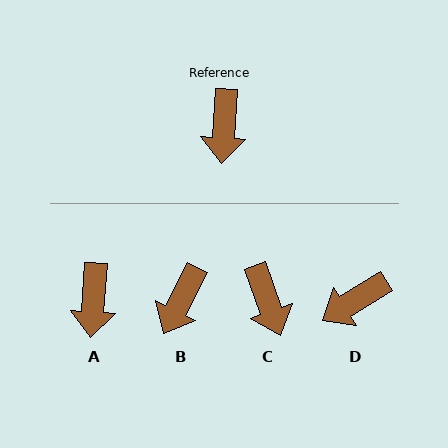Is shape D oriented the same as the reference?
No, it is off by about 55 degrees.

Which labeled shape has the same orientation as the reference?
A.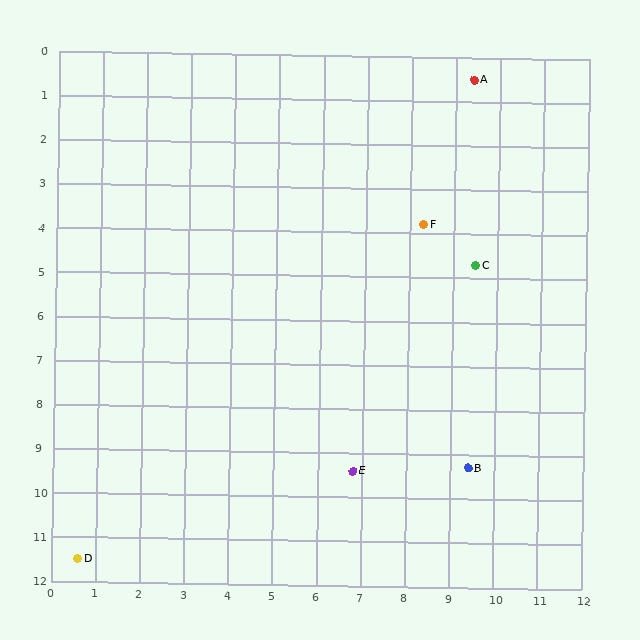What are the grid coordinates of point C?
Point C is at approximately (9.5, 4.7).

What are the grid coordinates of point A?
Point A is at approximately (9.4, 0.5).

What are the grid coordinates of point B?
Point B is at approximately (9.4, 9.3).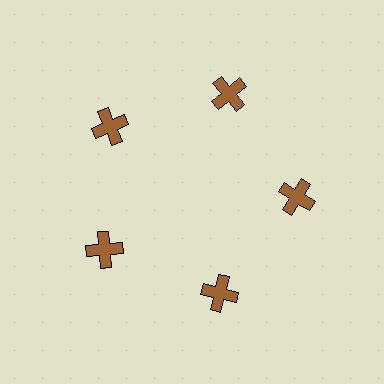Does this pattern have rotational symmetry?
Yes, this pattern has 5-fold rotational symmetry. It looks the same after rotating 72 degrees around the center.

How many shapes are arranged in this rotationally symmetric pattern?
There are 5 shapes, arranged in 5 groups of 1.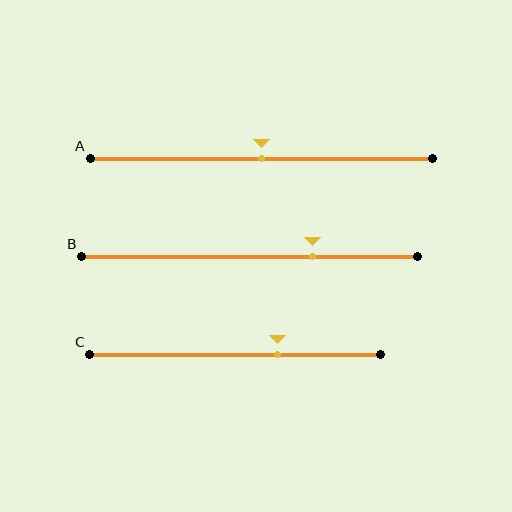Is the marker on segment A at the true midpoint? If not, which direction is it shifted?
Yes, the marker on segment A is at the true midpoint.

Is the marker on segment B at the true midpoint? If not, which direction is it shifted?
No, the marker on segment B is shifted to the right by about 19% of the segment length.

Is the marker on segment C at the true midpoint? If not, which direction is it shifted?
No, the marker on segment C is shifted to the right by about 15% of the segment length.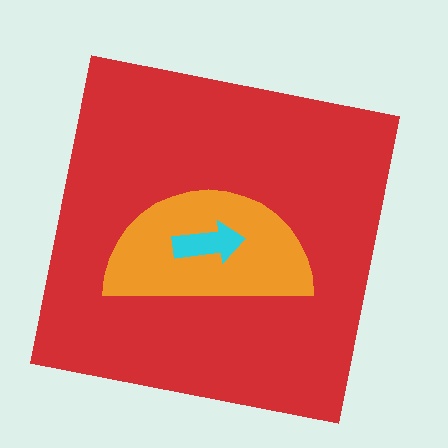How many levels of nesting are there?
3.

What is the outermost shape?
The red square.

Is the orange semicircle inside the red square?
Yes.